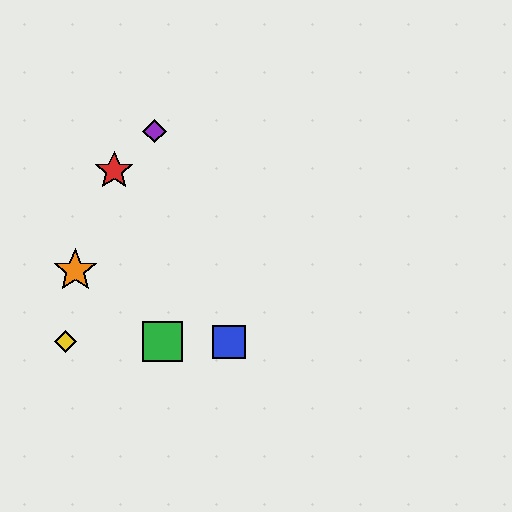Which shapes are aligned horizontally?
The blue square, the green square, the yellow diamond are aligned horizontally.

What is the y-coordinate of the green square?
The green square is at y≈342.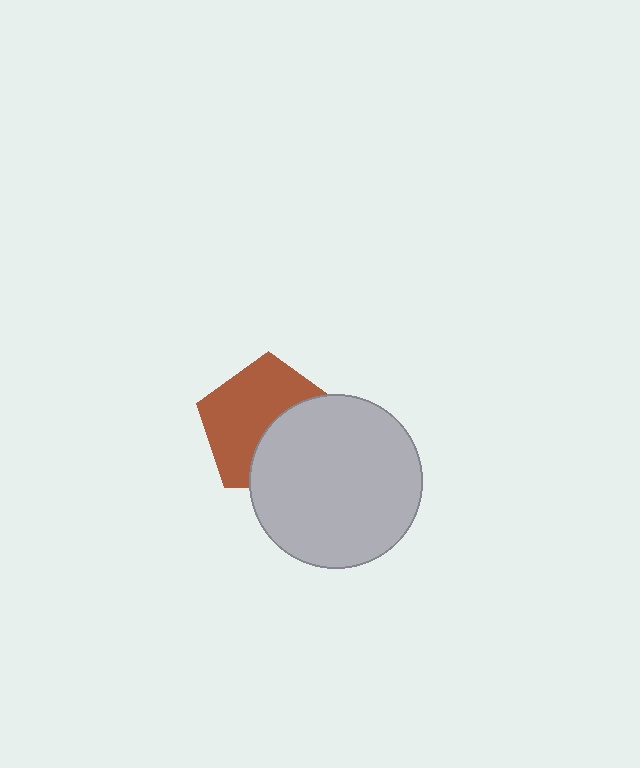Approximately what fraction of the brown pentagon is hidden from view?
Roughly 42% of the brown pentagon is hidden behind the light gray circle.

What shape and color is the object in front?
The object in front is a light gray circle.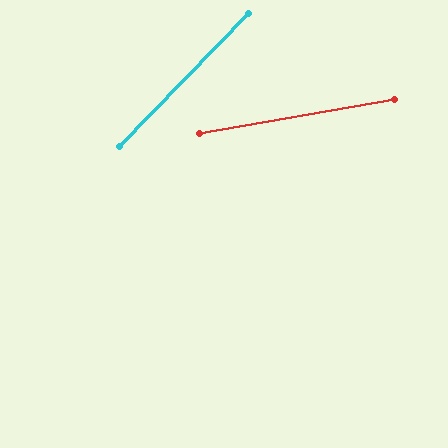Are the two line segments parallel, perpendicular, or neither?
Neither parallel nor perpendicular — they differ by about 36°.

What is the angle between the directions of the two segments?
Approximately 36 degrees.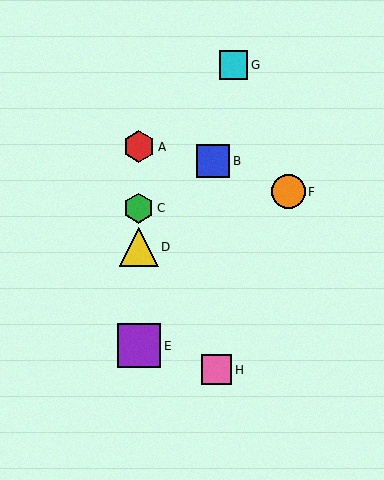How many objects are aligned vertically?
4 objects (A, C, D, E) are aligned vertically.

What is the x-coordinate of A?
Object A is at x≈139.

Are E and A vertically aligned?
Yes, both are at x≈139.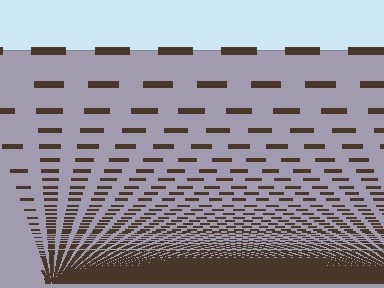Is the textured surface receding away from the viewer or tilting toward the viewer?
The surface appears to tilt toward the viewer. Texture elements get larger and sparser toward the top.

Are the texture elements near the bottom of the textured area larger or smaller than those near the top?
Smaller. The gradient is inverted — elements near the bottom are smaller and denser.